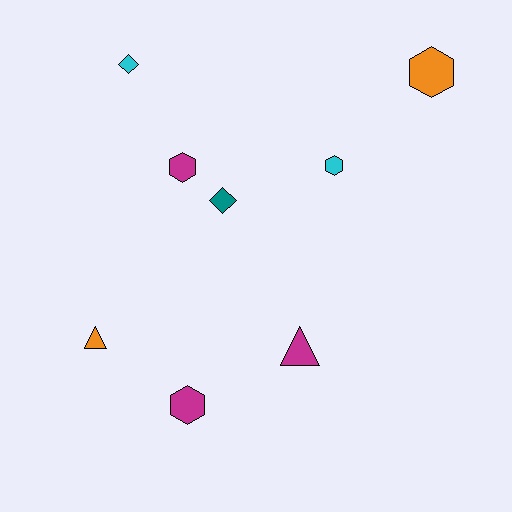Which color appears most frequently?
Magenta, with 3 objects.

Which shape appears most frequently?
Hexagon, with 4 objects.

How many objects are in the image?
There are 8 objects.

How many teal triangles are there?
There are no teal triangles.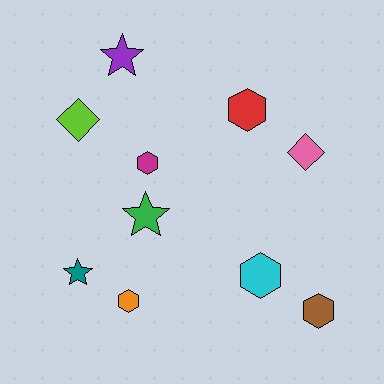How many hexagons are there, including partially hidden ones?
There are 5 hexagons.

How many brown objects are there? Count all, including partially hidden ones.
There is 1 brown object.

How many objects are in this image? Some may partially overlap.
There are 10 objects.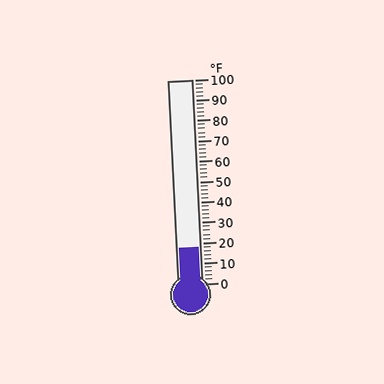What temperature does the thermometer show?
The thermometer shows approximately 18°F.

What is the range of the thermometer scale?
The thermometer scale ranges from 0°F to 100°F.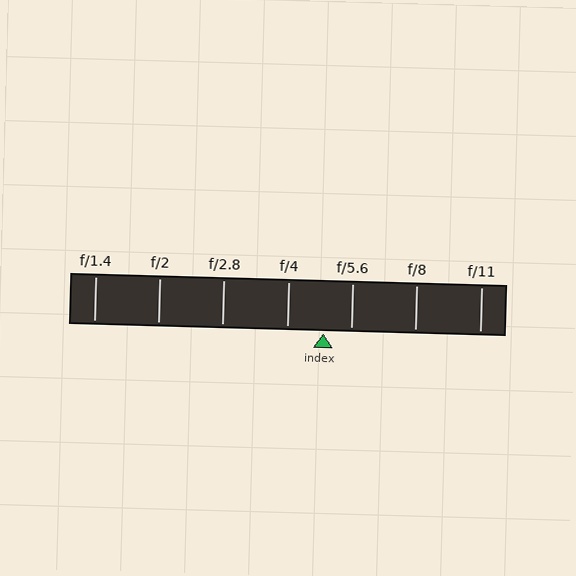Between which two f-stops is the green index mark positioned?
The index mark is between f/4 and f/5.6.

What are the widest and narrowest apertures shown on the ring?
The widest aperture shown is f/1.4 and the narrowest is f/11.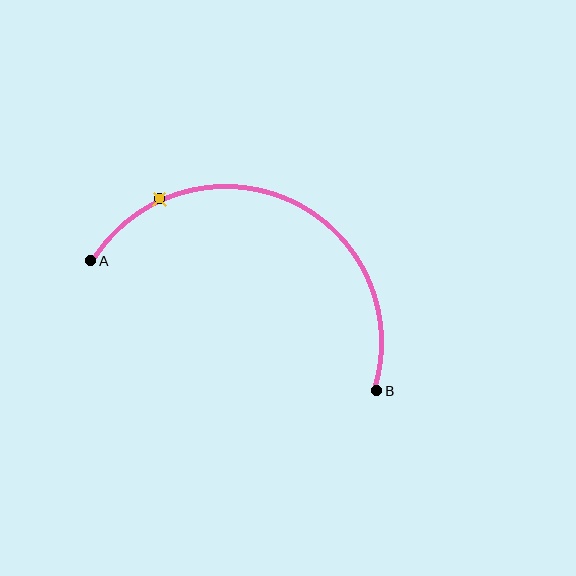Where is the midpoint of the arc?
The arc midpoint is the point on the curve farthest from the straight line joining A and B. It sits above that line.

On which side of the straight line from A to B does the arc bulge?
The arc bulges above the straight line connecting A and B.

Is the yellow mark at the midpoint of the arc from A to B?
No. The yellow mark lies on the arc but is closer to endpoint A. The arc midpoint would be at the point on the curve equidistant along the arc from both A and B.